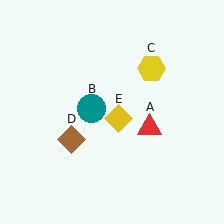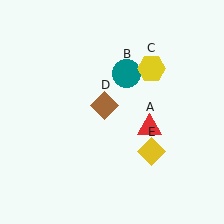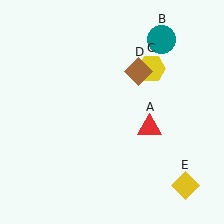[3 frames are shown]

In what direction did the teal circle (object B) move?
The teal circle (object B) moved up and to the right.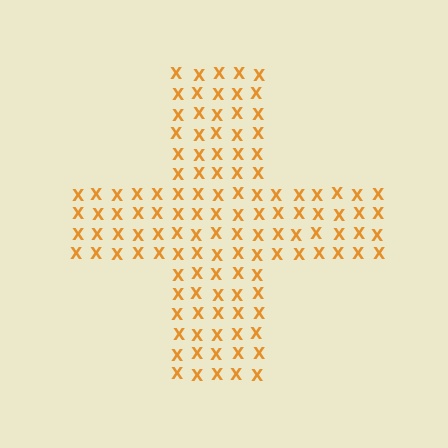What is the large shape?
The large shape is a cross.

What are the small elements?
The small elements are letter X's.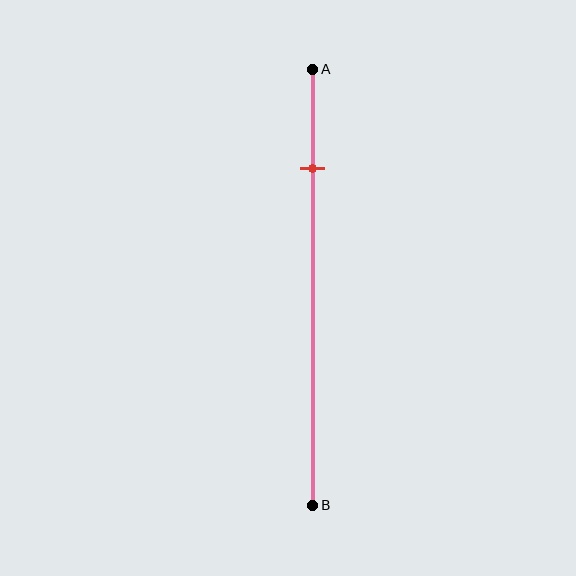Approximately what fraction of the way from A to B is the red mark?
The red mark is approximately 25% of the way from A to B.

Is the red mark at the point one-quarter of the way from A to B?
Yes, the mark is approximately at the one-quarter point.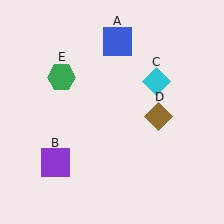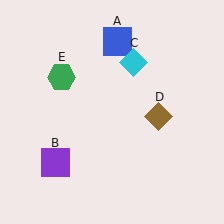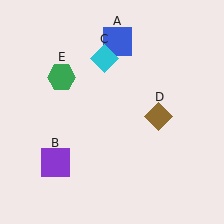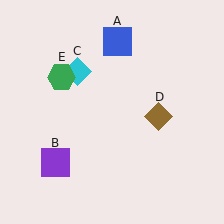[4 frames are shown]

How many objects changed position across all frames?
1 object changed position: cyan diamond (object C).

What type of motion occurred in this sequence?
The cyan diamond (object C) rotated counterclockwise around the center of the scene.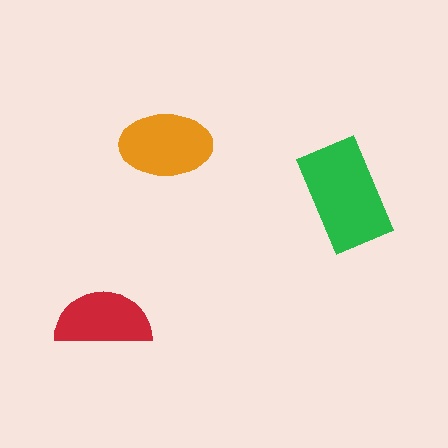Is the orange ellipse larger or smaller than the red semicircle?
Larger.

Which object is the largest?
The green rectangle.